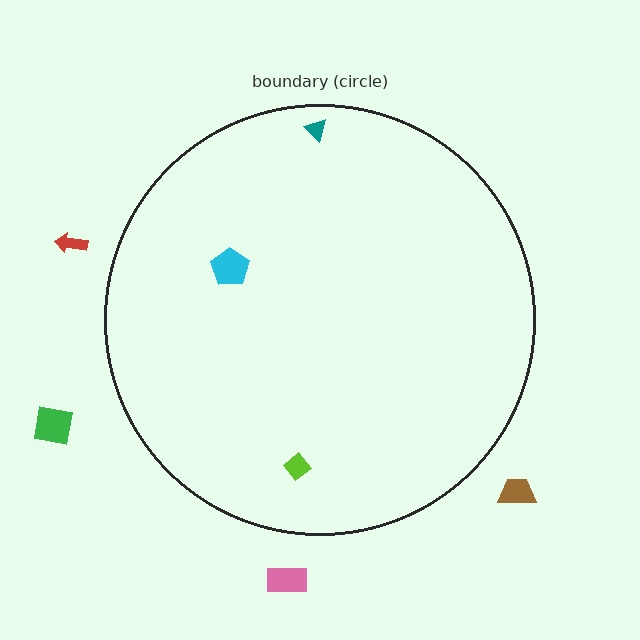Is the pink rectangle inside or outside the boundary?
Outside.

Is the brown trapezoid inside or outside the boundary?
Outside.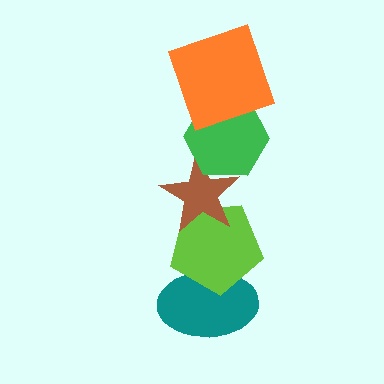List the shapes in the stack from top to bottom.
From top to bottom: the orange square, the green hexagon, the brown star, the lime pentagon, the teal ellipse.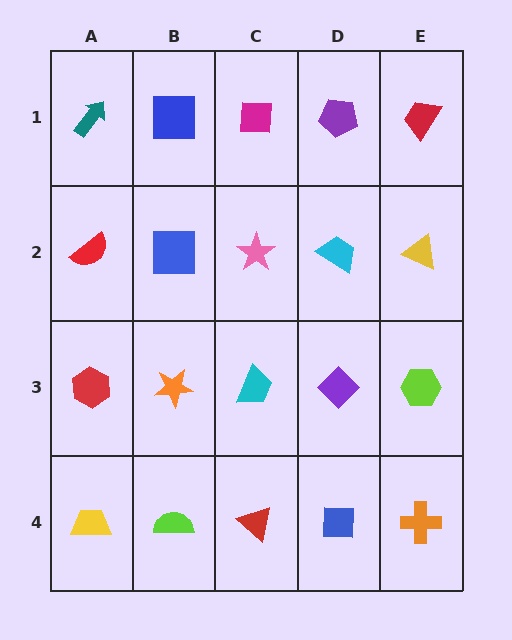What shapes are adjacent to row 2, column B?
A blue square (row 1, column B), an orange star (row 3, column B), a red semicircle (row 2, column A), a pink star (row 2, column C).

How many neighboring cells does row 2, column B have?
4.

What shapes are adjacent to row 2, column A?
A teal arrow (row 1, column A), a red hexagon (row 3, column A), a blue square (row 2, column B).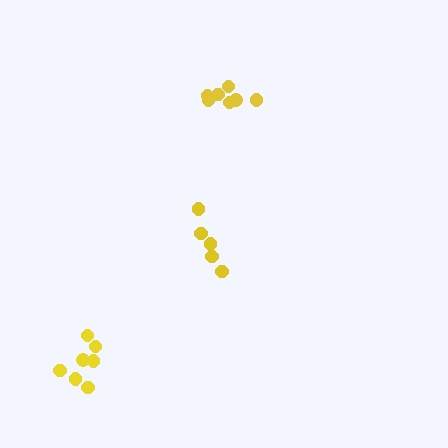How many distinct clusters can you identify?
There are 3 distinct clusters.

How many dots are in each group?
Group 1: 5 dots, Group 2: 7 dots, Group 3: 7 dots (19 total).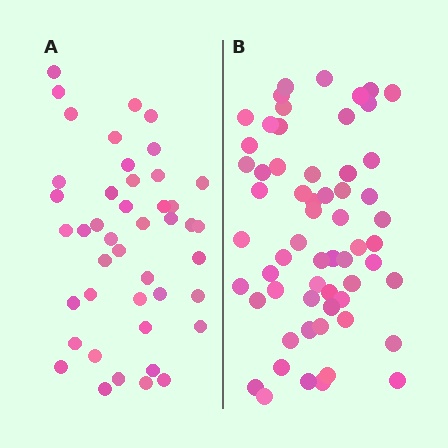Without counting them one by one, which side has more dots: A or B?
Region B (the right region) has more dots.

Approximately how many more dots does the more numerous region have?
Region B has approximately 15 more dots than region A.